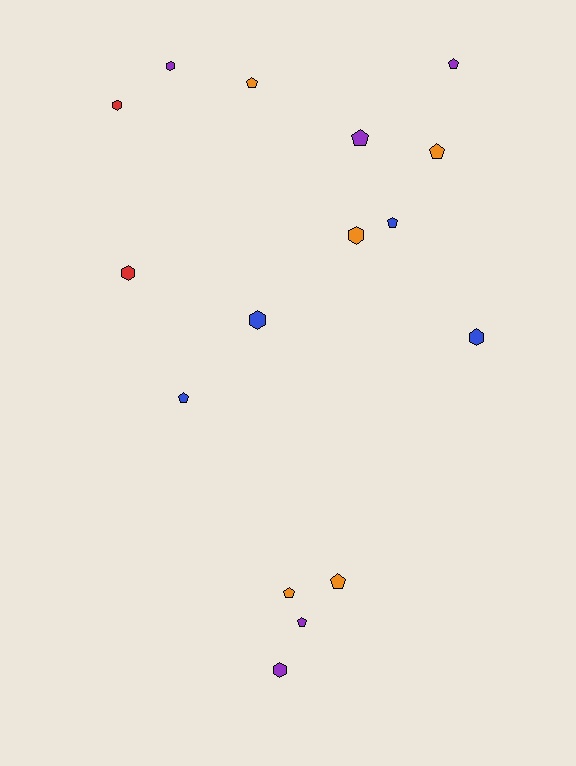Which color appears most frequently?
Purple, with 5 objects.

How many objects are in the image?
There are 16 objects.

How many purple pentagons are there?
There are 3 purple pentagons.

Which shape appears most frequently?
Pentagon, with 9 objects.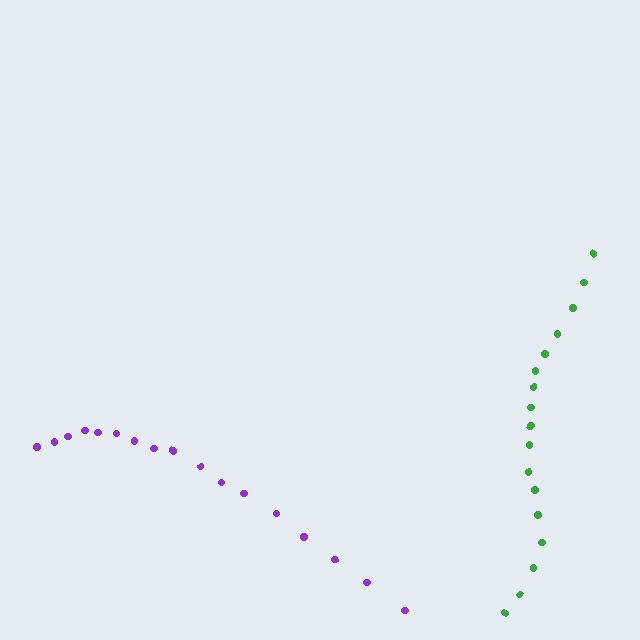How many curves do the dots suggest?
There are 2 distinct paths.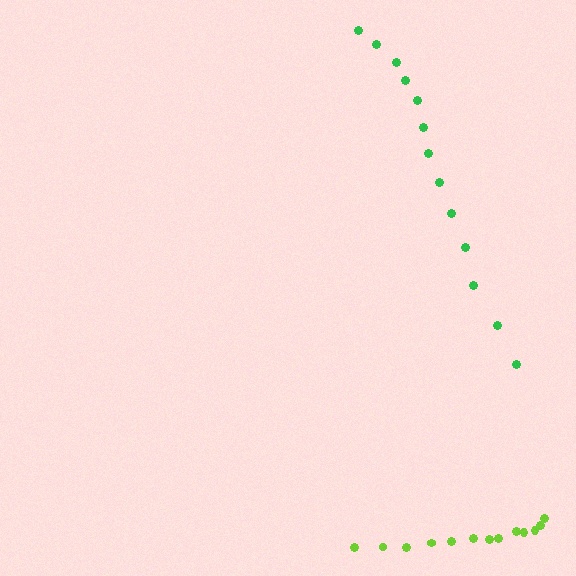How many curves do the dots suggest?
There are 2 distinct paths.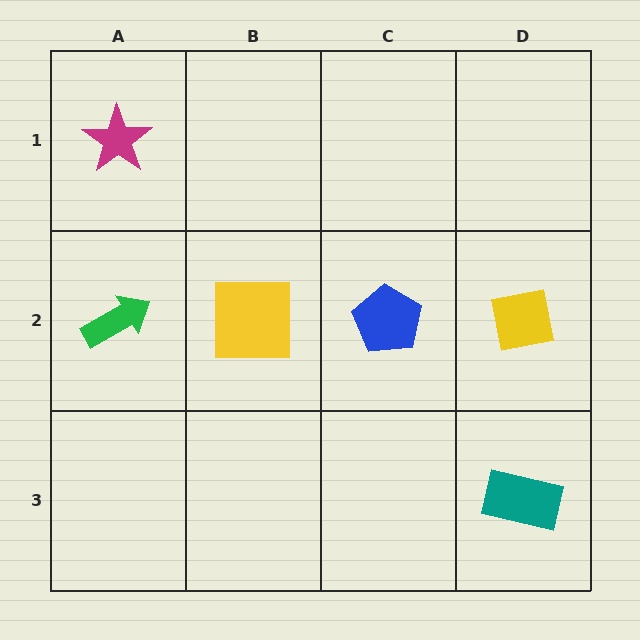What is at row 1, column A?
A magenta star.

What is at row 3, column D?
A teal rectangle.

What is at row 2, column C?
A blue pentagon.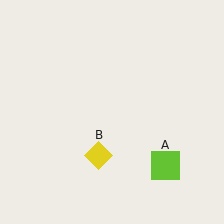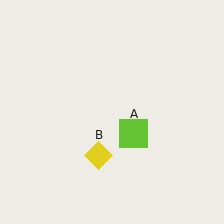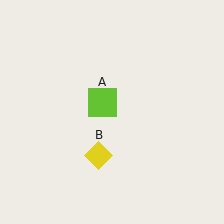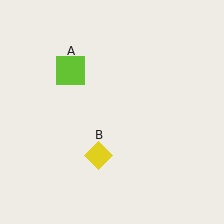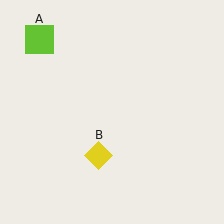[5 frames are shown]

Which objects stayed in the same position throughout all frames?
Yellow diamond (object B) remained stationary.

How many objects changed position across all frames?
1 object changed position: lime square (object A).